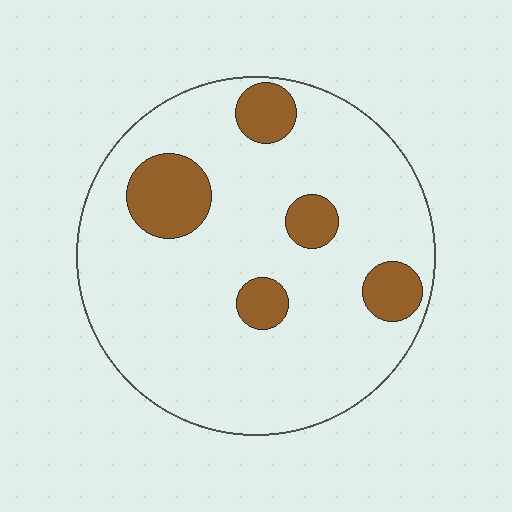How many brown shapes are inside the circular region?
5.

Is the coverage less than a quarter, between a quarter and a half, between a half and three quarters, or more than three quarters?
Less than a quarter.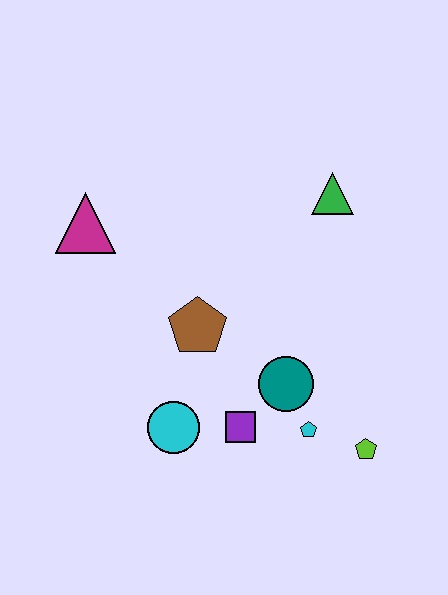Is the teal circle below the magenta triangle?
Yes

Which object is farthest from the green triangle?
The cyan circle is farthest from the green triangle.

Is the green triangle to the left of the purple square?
No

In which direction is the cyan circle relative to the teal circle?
The cyan circle is to the left of the teal circle.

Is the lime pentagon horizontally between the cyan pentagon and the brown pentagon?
No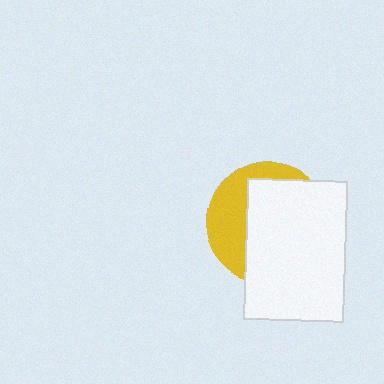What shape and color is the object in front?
The object in front is a white rectangle.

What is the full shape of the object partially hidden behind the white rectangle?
The partially hidden object is a yellow circle.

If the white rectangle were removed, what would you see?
You would see the complete yellow circle.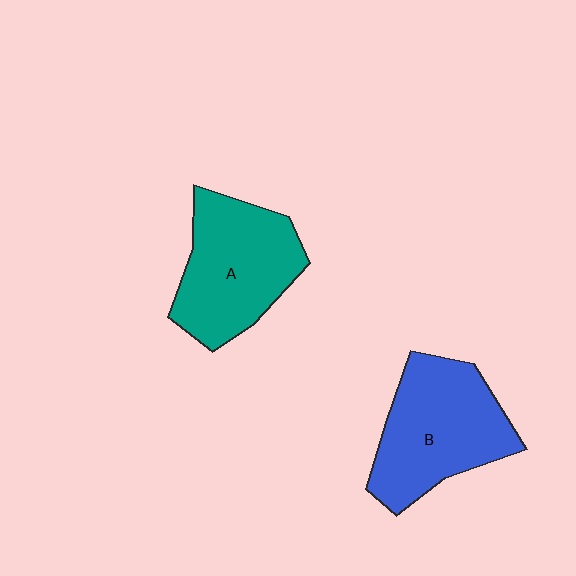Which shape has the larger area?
Shape B (blue).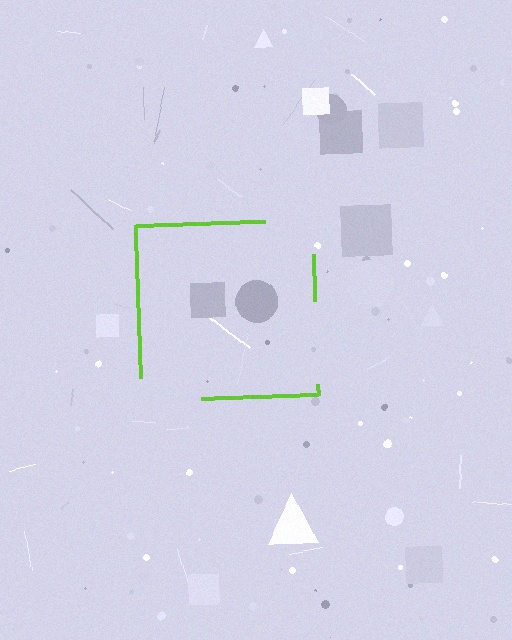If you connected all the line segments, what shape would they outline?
They would outline a square.